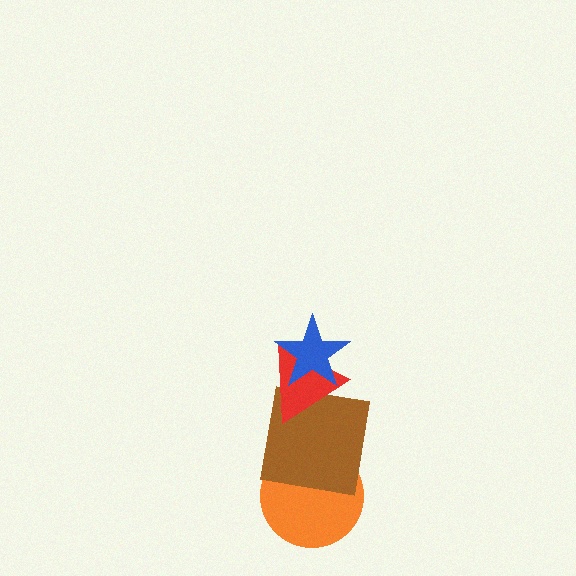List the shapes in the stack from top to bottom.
From top to bottom: the blue star, the red triangle, the brown square, the orange circle.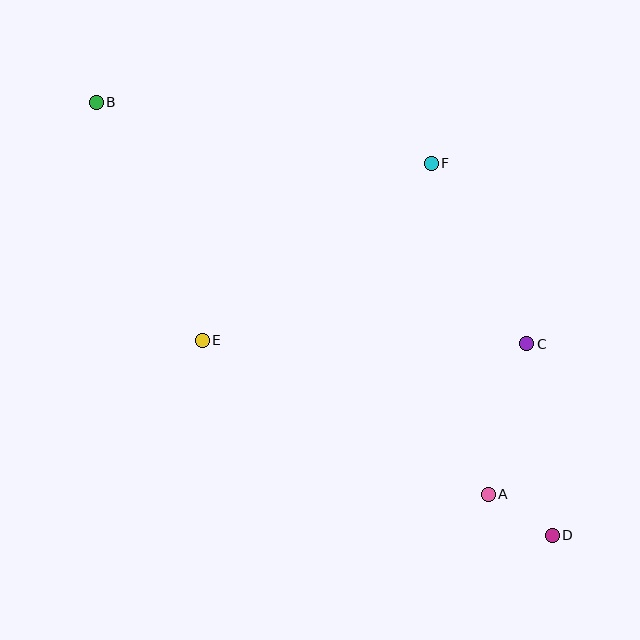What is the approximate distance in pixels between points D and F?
The distance between D and F is approximately 391 pixels.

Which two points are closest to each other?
Points A and D are closest to each other.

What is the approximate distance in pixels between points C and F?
The distance between C and F is approximately 205 pixels.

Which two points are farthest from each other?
Points B and D are farthest from each other.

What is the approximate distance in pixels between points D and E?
The distance between D and E is approximately 401 pixels.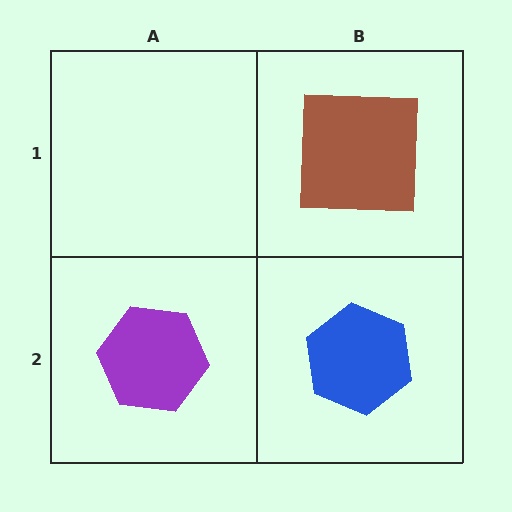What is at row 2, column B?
A blue hexagon.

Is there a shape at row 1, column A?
No, that cell is empty.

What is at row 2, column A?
A purple hexagon.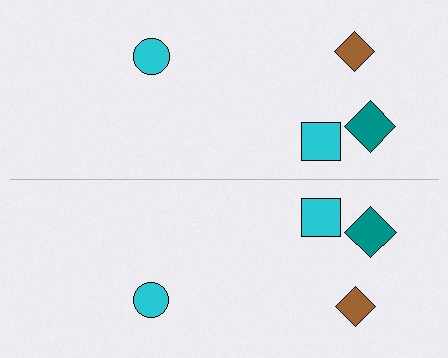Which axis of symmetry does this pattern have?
The pattern has a horizontal axis of symmetry running through the center of the image.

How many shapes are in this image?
There are 8 shapes in this image.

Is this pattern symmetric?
Yes, this pattern has bilateral (reflection) symmetry.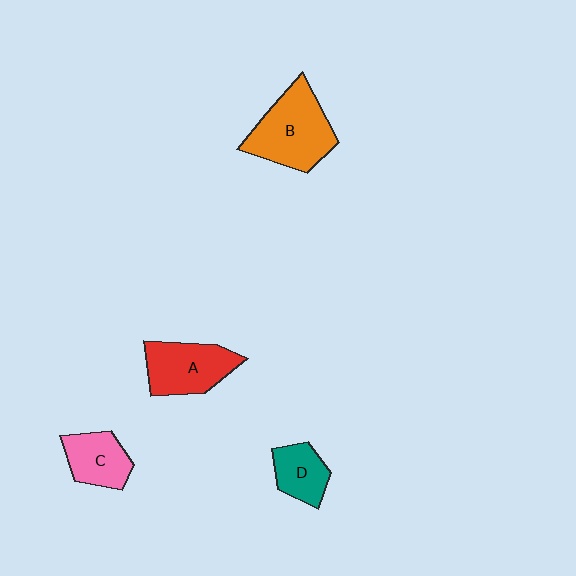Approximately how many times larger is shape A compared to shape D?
Approximately 1.6 times.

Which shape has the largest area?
Shape B (orange).